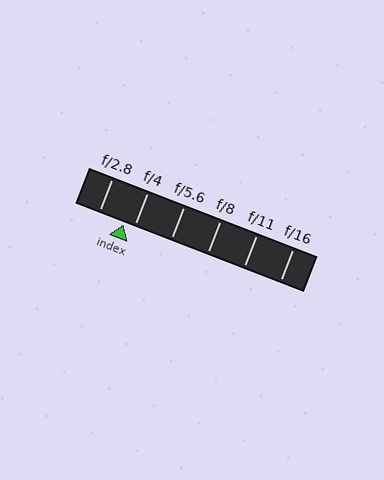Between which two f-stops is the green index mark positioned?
The index mark is between f/2.8 and f/4.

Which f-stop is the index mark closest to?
The index mark is closest to f/4.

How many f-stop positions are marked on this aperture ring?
There are 6 f-stop positions marked.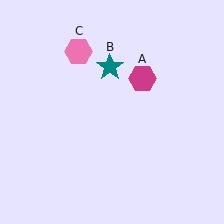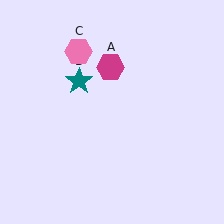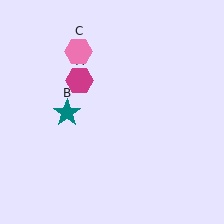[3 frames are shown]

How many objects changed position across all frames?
2 objects changed position: magenta hexagon (object A), teal star (object B).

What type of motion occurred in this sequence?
The magenta hexagon (object A), teal star (object B) rotated counterclockwise around the center of the scene.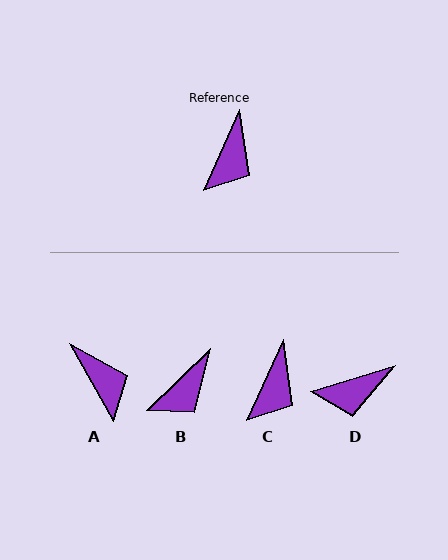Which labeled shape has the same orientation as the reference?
C.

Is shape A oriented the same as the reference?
No, it is off by about 54 degrees.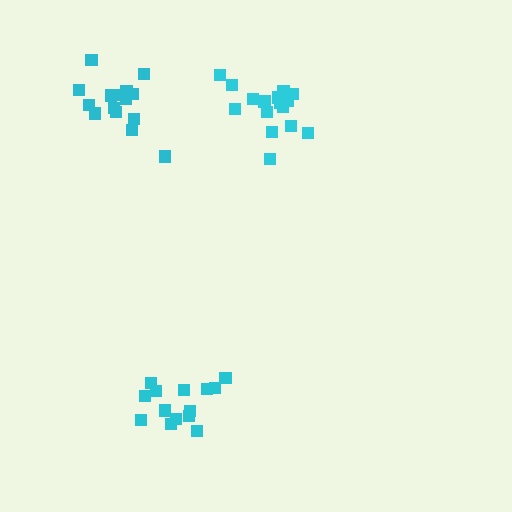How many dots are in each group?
Group 1: 15 dots, Group 2: 14 dots, Group 3: 16 dots (45 total).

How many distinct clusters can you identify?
There are 3 distinct clusters.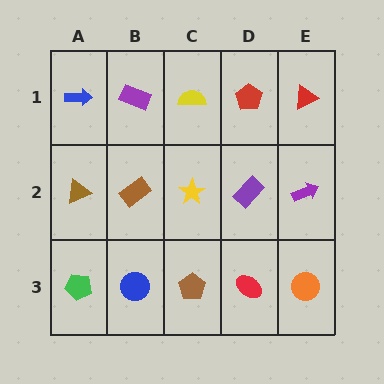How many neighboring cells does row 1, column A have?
2.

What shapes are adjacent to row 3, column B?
A brown rectangle (row 2, column B), a green pentagon (row 3, column A), a brown pentagon (row 3, column C).